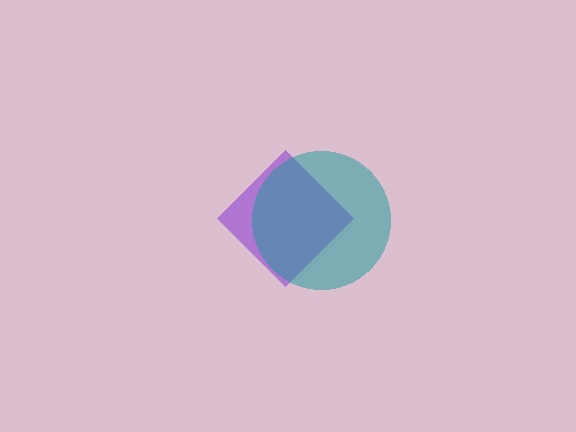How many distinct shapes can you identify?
There are 2 distinct shapes: a purple diamond, a teal circle.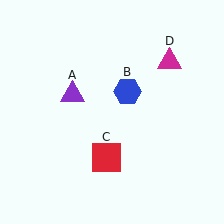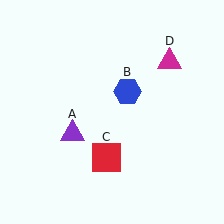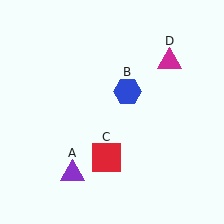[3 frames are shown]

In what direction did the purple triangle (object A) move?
The purple triangle (object A) moved down.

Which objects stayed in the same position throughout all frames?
Blue hexagon (object B) and red square (object C) and magenta triangle (object D) remained stationary.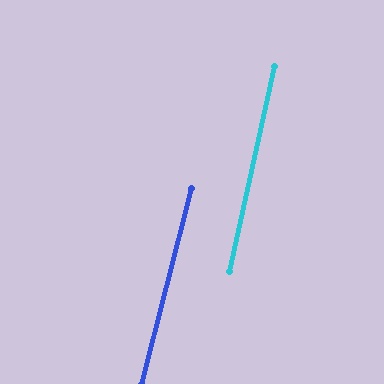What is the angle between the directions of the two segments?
Approximately 2 degrees.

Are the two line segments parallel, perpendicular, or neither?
Parallel — their directions differ by only 2.0°.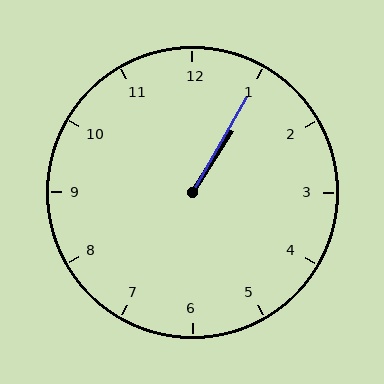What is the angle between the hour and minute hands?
Approximately 2 degrees.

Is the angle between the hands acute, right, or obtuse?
It is acute.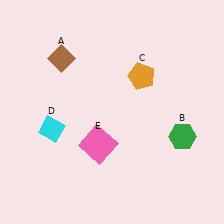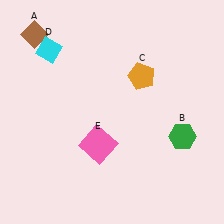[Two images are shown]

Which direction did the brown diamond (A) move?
The brown diamond (A) moved left.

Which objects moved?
The objects that moved are: the brown diamond (A), the cyan diamond (D).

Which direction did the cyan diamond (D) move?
The cyan diamond (D) moved up.